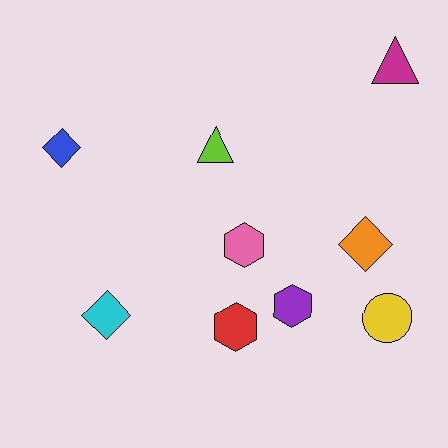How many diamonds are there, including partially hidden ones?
There are 3 diamonds.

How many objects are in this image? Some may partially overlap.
There are 9 objects.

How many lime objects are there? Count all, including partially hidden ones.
There is 1 lime object.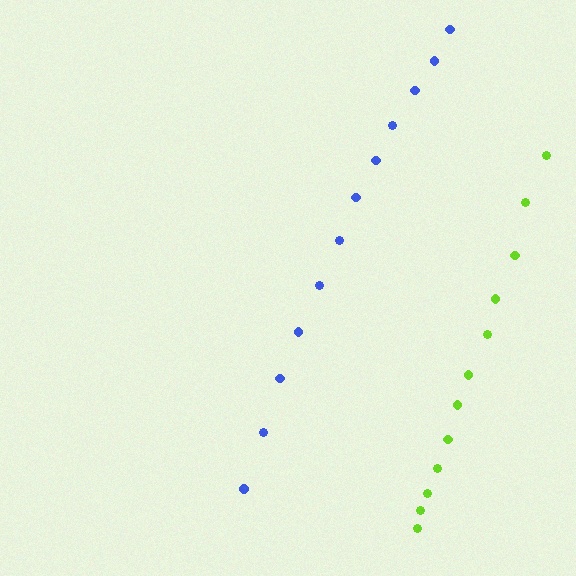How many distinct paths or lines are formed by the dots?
There are 2 distinct paths.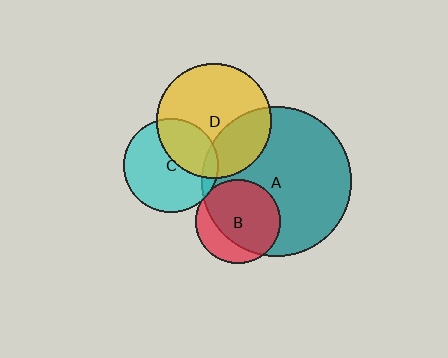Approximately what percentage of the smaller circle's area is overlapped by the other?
Approximately 5%.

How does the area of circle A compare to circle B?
Approximately 3.2 times.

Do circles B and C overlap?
Yes.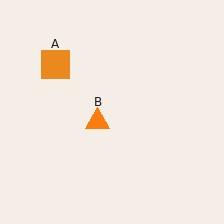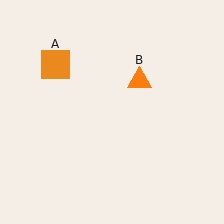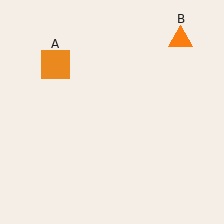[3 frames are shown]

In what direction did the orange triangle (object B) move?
The orange triangle (object B) moved up and to the right.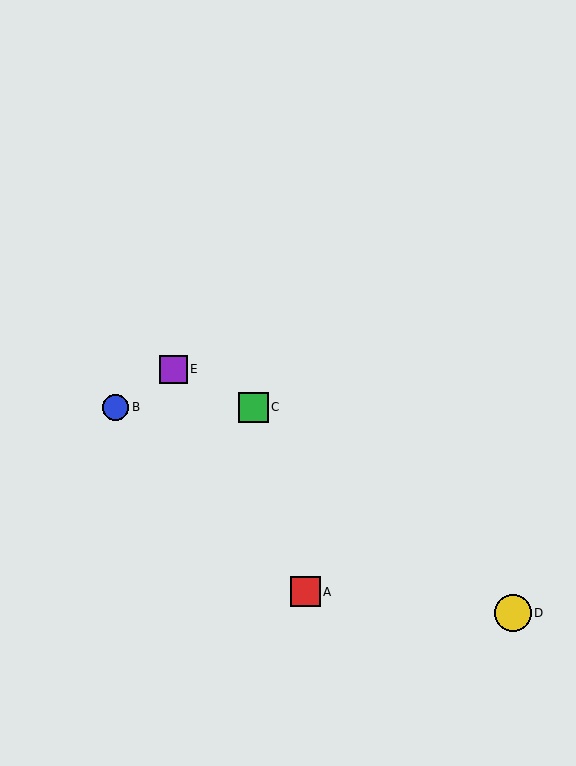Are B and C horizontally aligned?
Yes, both are at y≈408.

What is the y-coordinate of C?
Object C is at y≈408.